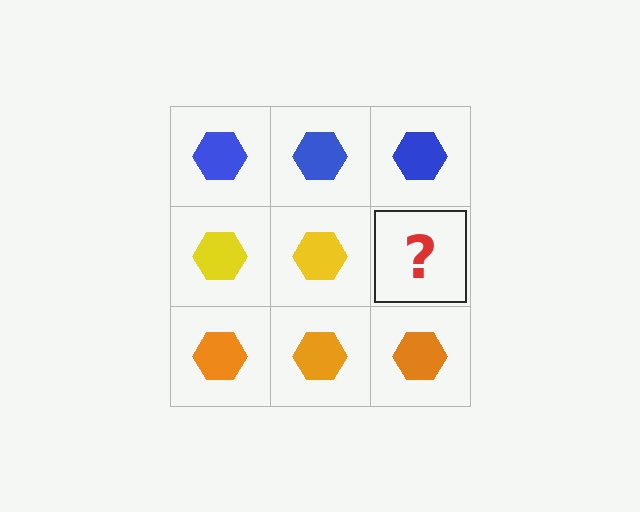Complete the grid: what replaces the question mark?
The question mark should be replaced with a yellow hexagon.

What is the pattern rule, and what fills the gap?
The rule is that each row has a consistent color. The gap should be filled with a yellow hexagon.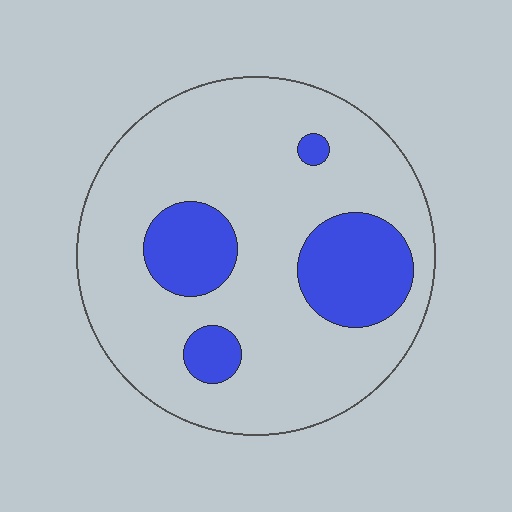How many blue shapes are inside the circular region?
4.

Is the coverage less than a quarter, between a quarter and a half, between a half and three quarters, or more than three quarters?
Less than a quarter.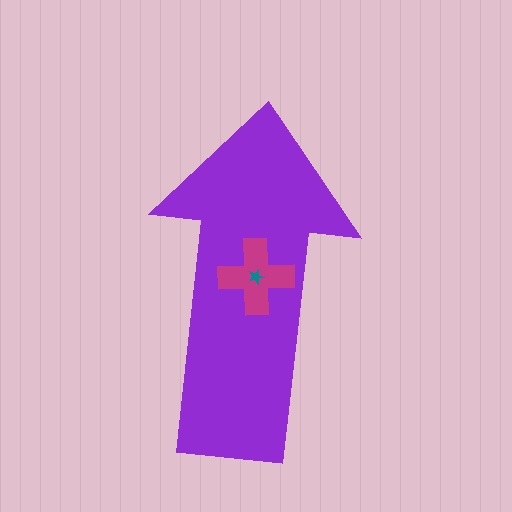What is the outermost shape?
The purple arrow.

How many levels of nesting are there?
3.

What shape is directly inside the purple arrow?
The magenta cross.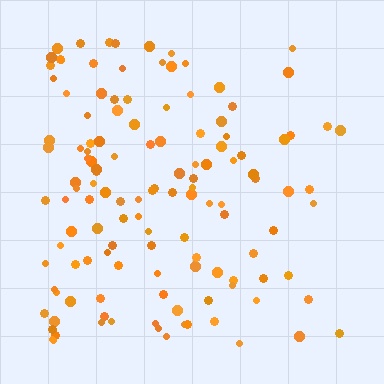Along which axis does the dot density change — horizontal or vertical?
Horizontal.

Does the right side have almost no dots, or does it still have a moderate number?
Still a moderate number, just noticeably fewer than the left.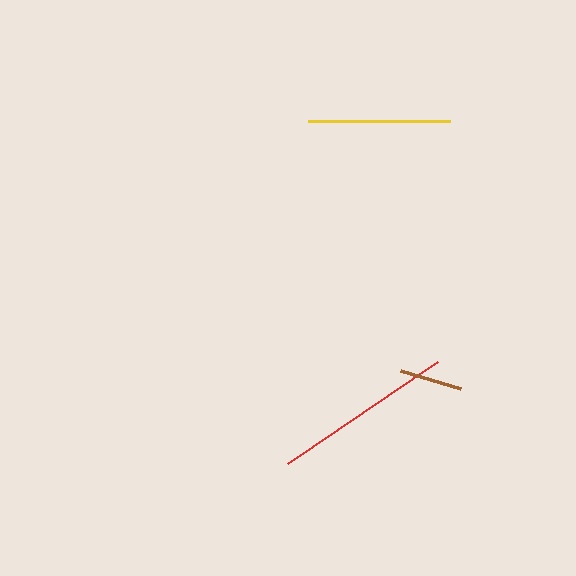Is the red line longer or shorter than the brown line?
The red line is longer than the brown line.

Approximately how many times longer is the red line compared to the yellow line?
The red line is approximately 1.3 times the length of the yellow line.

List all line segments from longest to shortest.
From longest to shortest: red, yellow, brown.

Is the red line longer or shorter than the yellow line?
The red line is longer than the yellow line.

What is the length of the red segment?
The red segment is approximately 182 pixels long.